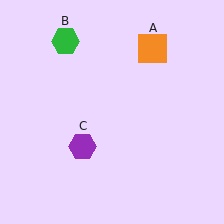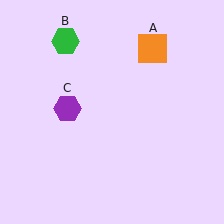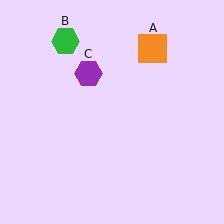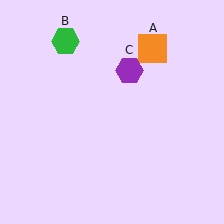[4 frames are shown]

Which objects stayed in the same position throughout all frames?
Orange square (object A) and green hexagon (object B) remained stationary.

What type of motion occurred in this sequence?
The purple hexagon (object C) rotated clockwise around the center of the scene.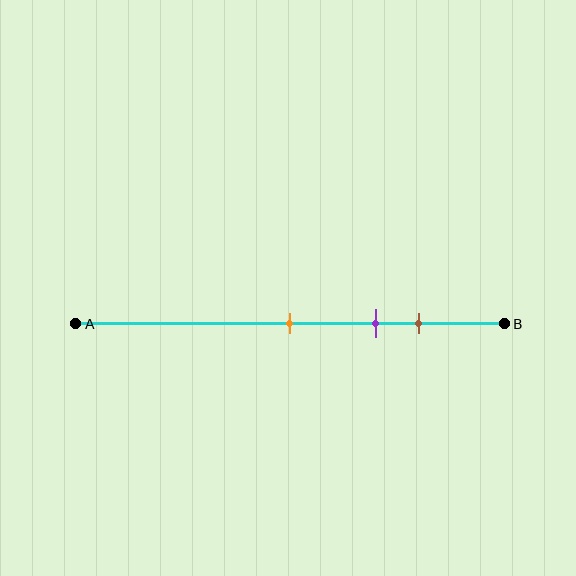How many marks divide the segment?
There are 3 marks dividing the segment.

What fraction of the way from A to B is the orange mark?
The orange mark is approximately 50% (0.5) of the way from A to B.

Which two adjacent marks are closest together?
The purple and brown marks are the closest adjacent pair.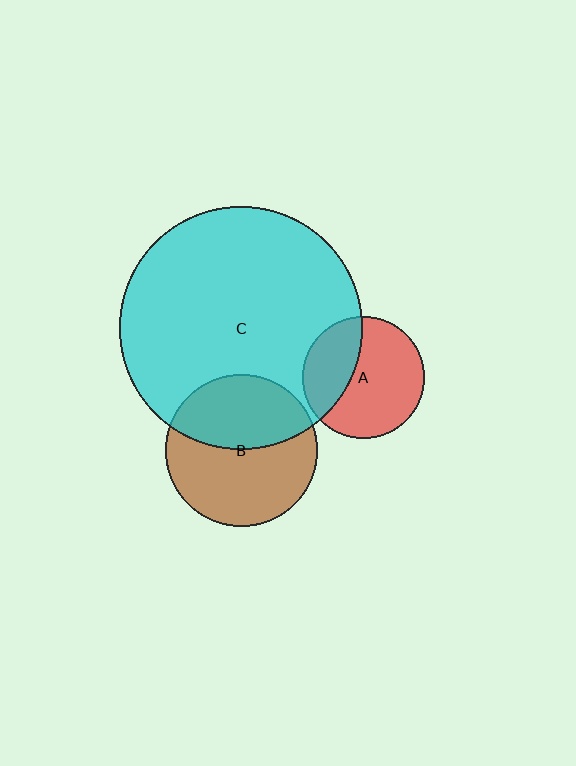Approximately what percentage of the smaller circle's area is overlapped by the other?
Approximately 35%.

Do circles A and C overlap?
Yes.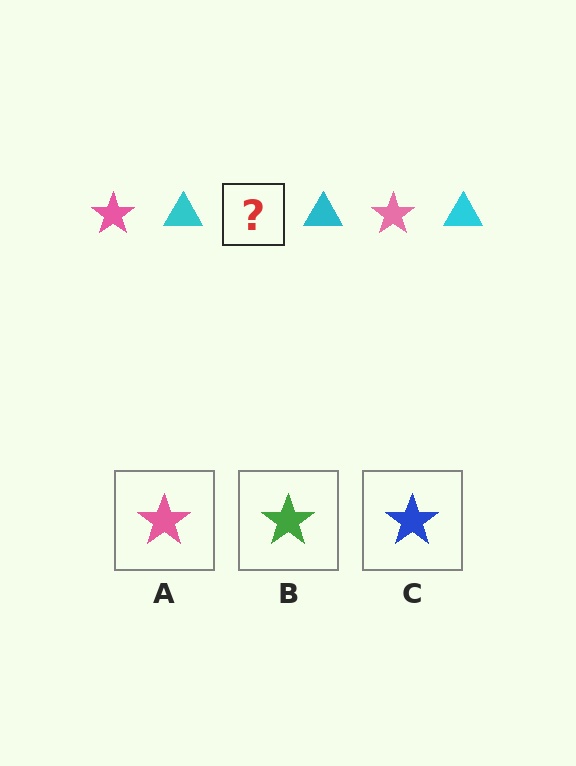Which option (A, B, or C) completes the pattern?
A.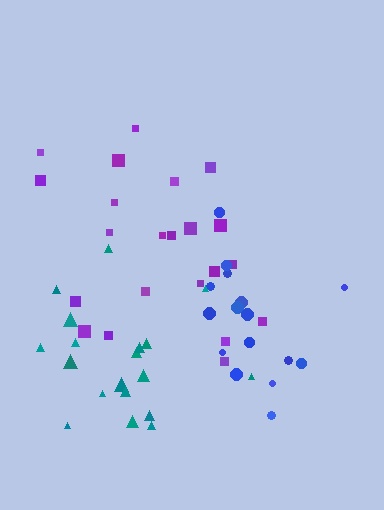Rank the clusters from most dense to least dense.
blue, purple, teal.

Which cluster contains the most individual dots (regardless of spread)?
Purple (22).